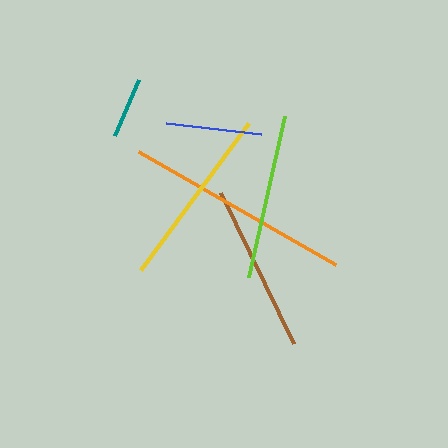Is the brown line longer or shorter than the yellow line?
The yellow line is longer than the brown line.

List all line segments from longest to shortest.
From longest to shortest: orange, yellow, brown, lime, blue, teal.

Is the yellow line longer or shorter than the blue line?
The yellow line is longer than the blue line.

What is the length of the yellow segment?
The yellow segment is approximately 182 pixels long.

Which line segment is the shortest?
The teal line is the shortest at approximately 61 pixels.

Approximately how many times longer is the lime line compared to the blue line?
The lime line is approximately 1.7 times the length of the blue line.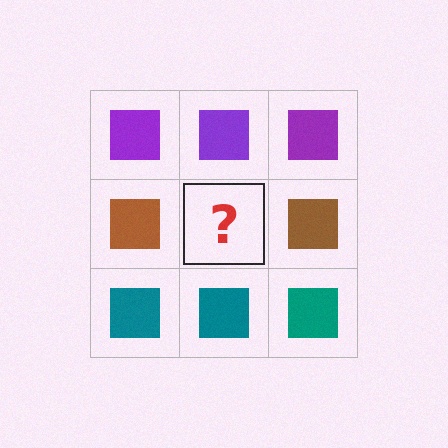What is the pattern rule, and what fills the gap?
The rule is that each row has a consistent color. The gap should be filled with a brown square.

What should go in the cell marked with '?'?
The missing cell should contain a brown square.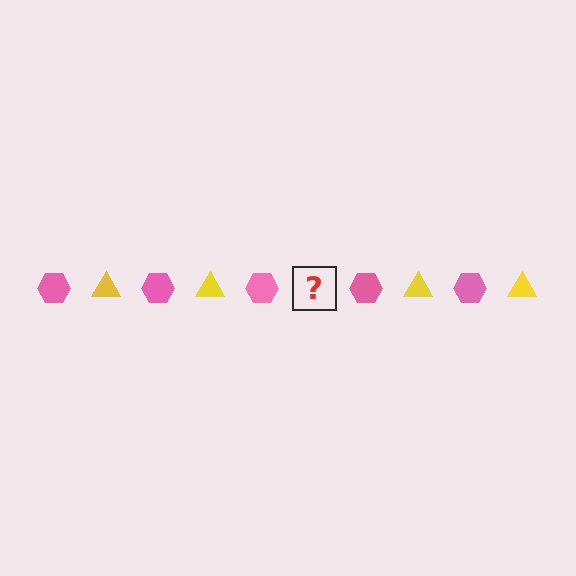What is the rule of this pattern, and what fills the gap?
The rule is that the pattern alternates between pink hexagon and yellow triangle. The gap should be filled with a yellow triangle.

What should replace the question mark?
The question mark should be replaced with a yellow triangle.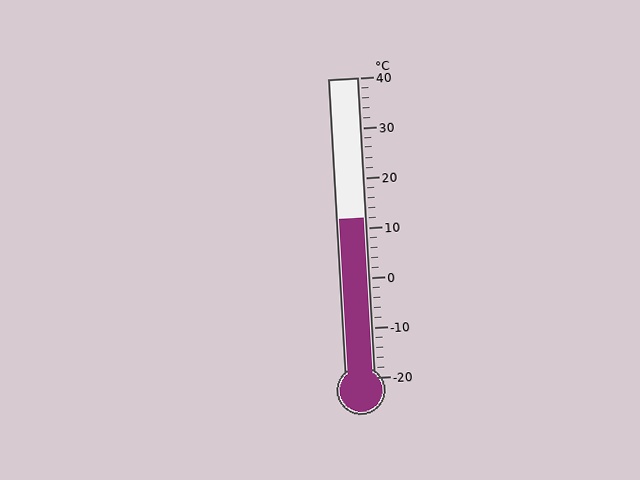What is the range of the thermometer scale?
The thermometer scale ranges from -20°C to 40°C.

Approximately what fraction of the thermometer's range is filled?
The thermometer is filled to approximately 55% of its range.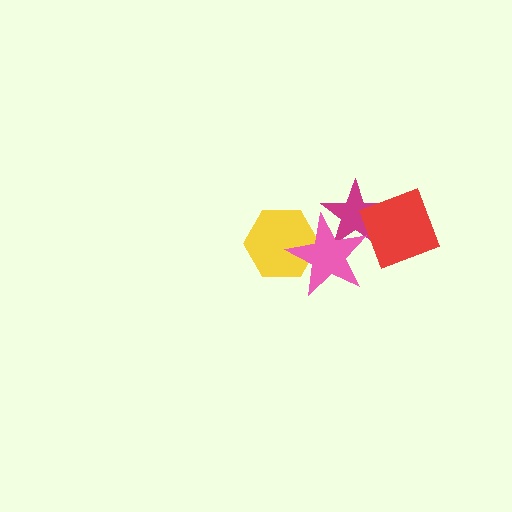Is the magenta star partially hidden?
Yes, it is partially covered by another shape.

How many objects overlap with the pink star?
3 objects overlap with the pink star.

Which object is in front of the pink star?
The red diamond is in front of the pink star.